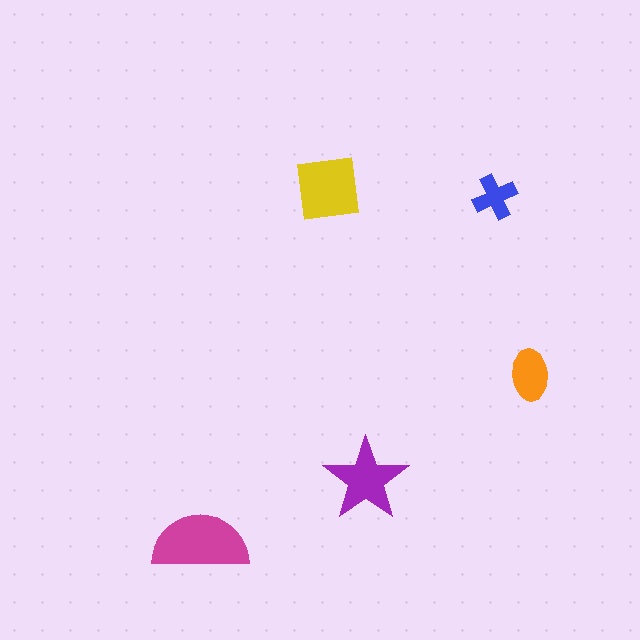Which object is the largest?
The magenta semicircle.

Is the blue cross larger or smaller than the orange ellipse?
Smaller.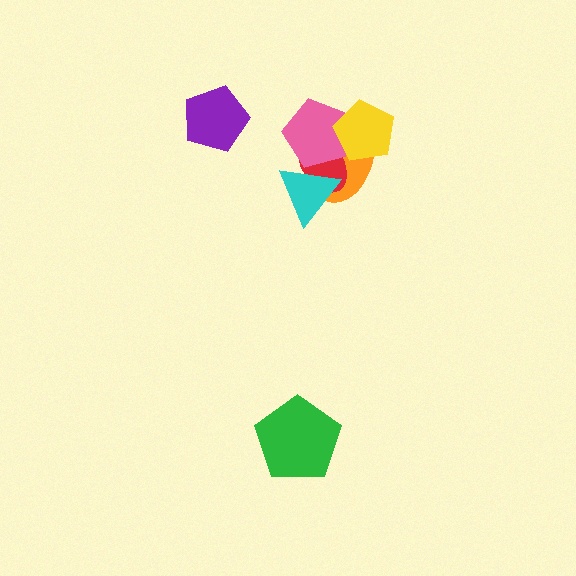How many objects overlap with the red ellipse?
4 objects overlap with the red ellipse.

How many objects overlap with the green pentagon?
0 objects overlap with the green pentagon.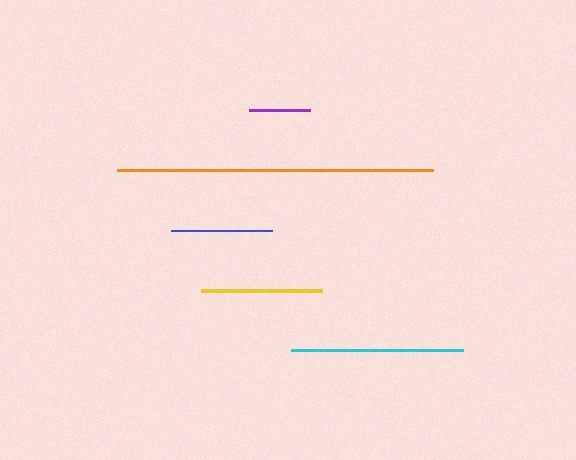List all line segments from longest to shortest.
From longest to shortest: orange, cyan, yellow, blue, purple.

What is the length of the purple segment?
The purple segment is approximately 61 pixels long.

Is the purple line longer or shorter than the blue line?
The blue line is longer than the purple line.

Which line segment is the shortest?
The purple line is the shortest at approximately 61 pixels.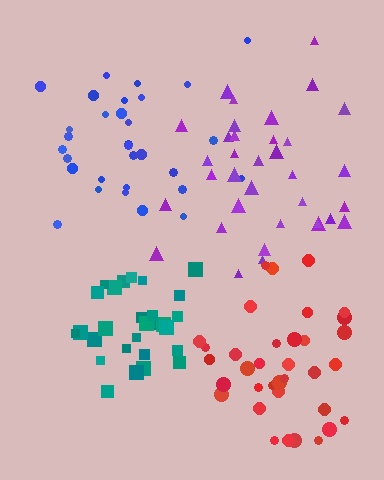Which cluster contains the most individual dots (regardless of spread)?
Purple (35).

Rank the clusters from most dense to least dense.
teal, blue, red, purple.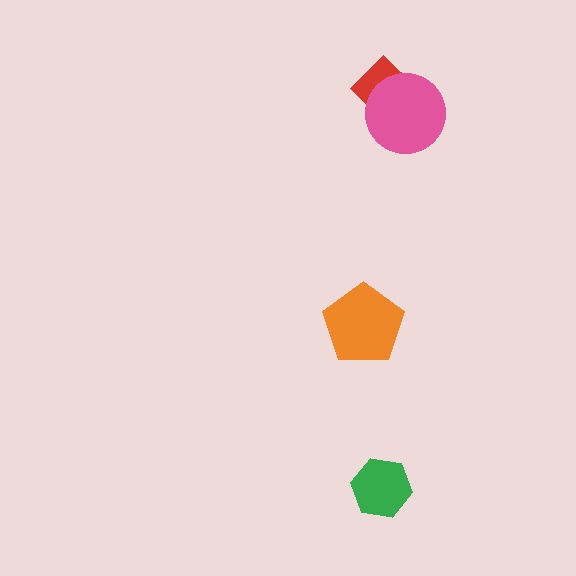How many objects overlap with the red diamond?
1 object overlaps with the red diamond.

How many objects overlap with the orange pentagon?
0 objects overlap with the orange pentagon.